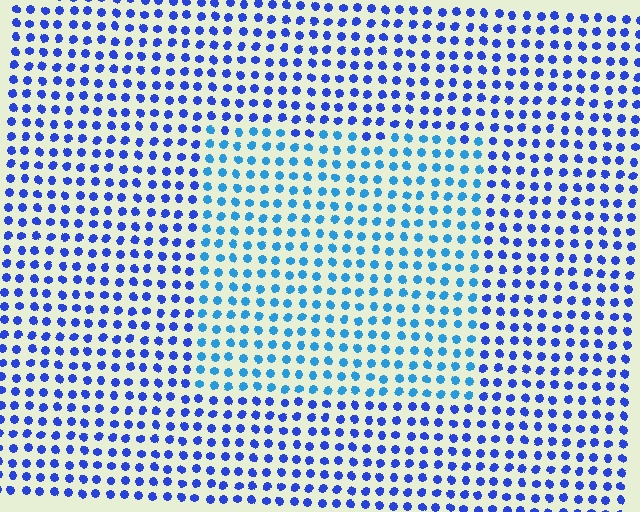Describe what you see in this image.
The image is filled with small blue elements in a uniform arrangement. A rectangle-shaped region is visible where the elements are tinted to a slightly different hue, forming a subtle color boundary.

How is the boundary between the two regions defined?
The boundary is defined purely by a slight shift in hue (about 30 degrees). Spacing, size, and orientation are identical on both sides.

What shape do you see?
I see a rectangle.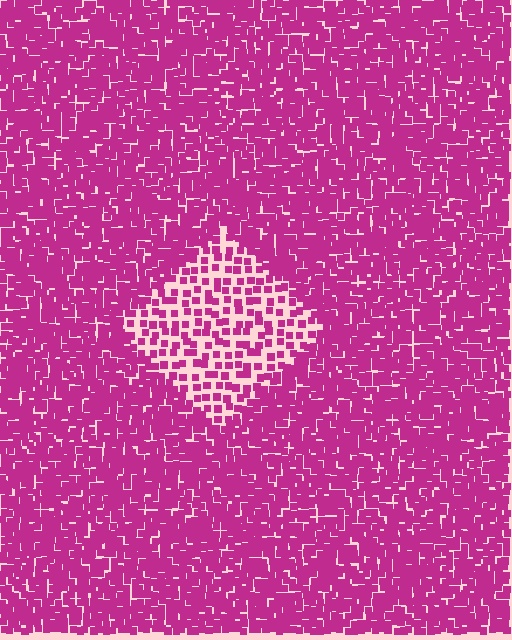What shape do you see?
I see a diamond.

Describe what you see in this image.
The image contains small magenta elements arranged at two different densities. A diamond-shaped region is visible where the elements are less densely packed than the surrounding area.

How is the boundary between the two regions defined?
The boundary is defined by a change in element density (approximately 2.4x ratio). All elements are the same color, size, and shape.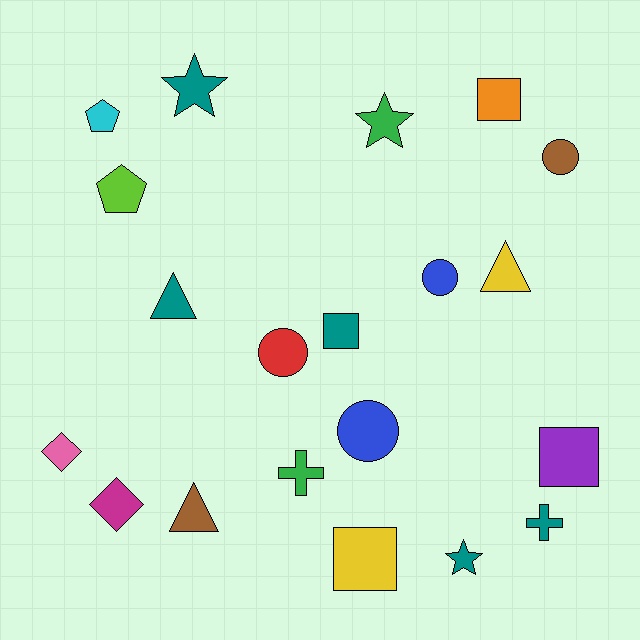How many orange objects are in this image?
There is 1 orange object.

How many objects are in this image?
There are 20 objects.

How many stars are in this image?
There are 3 stars.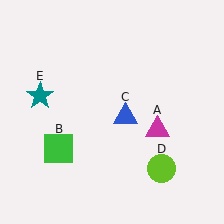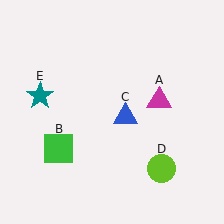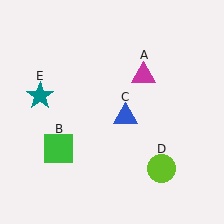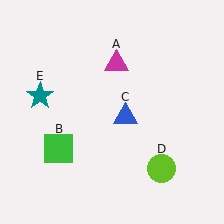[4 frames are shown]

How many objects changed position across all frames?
1 object changed position: magenta triangle (object A).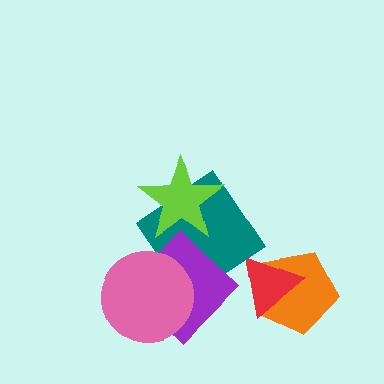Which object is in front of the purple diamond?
The pink circle is in front of the purple diamond.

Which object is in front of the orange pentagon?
The red triangle is in front of the orange pentagon.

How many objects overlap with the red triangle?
1 object overlaps with the red triangle.